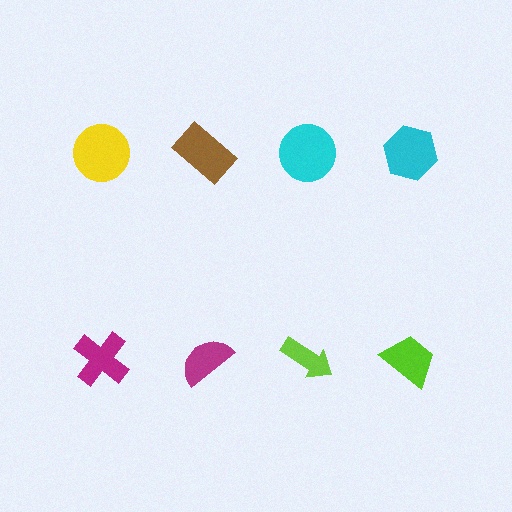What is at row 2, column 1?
A magenta cross.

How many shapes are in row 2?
4 shapes.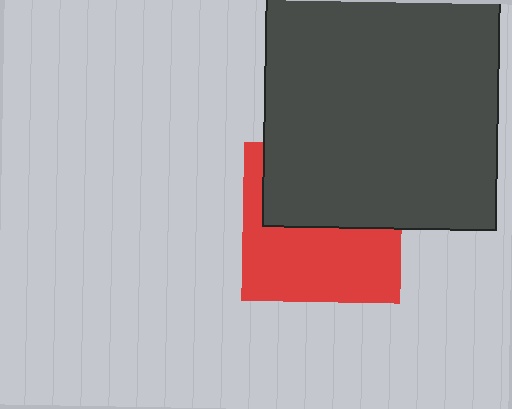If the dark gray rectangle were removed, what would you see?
You would see the complete red square.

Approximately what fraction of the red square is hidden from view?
Roughly 48% of the red square is hidden behind the dark gray rectangle.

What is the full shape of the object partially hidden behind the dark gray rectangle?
The partially hidden object is a red square.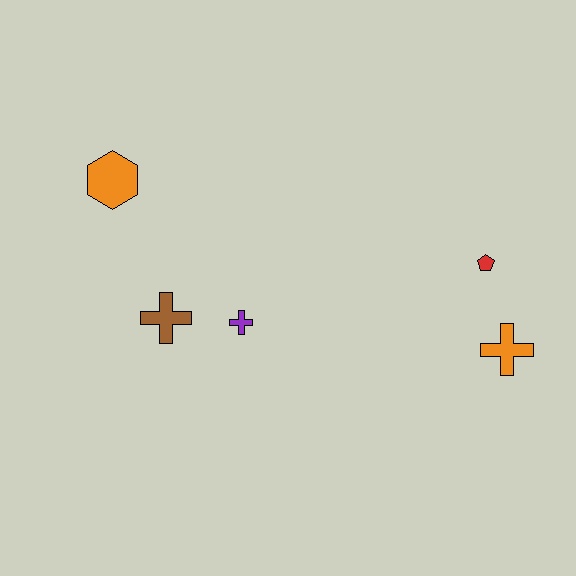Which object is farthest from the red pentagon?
The orange hexagon is farthest from the red pentagon.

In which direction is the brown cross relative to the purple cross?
The brown cross is to the left of the purple cross.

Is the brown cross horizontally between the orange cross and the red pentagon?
No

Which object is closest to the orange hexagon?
The brown cross is closest to the orange hexagon.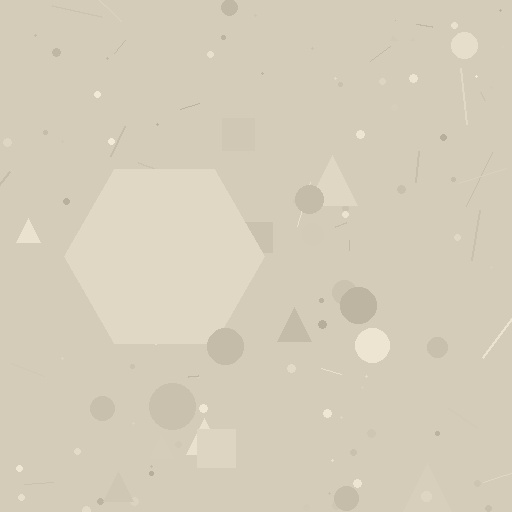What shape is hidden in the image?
A hexagon is hidden in the image.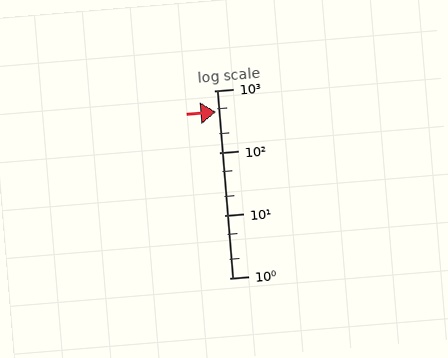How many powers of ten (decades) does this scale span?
The scale spans 3 decades, from 1 to 1000.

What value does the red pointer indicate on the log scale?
The pointer indicates approximately 450.